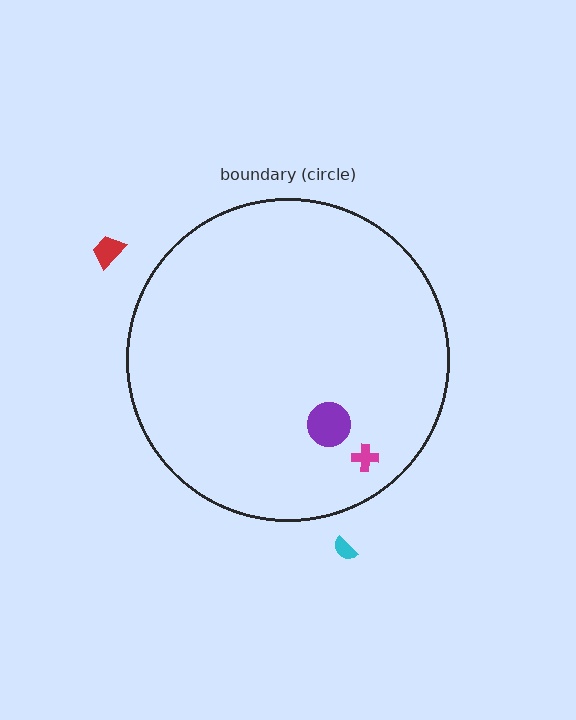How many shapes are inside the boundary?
2 inside, 2 outside.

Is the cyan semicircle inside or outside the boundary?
Outside.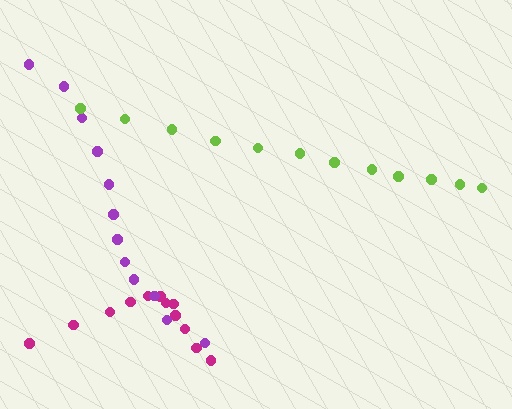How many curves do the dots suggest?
There are 3 distinct paths.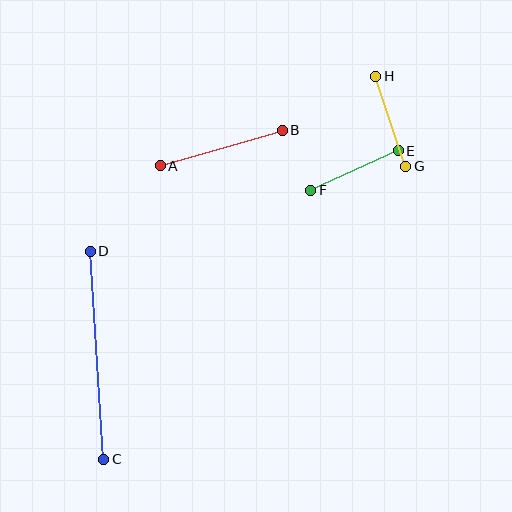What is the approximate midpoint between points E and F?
The midpoint is at approximately (354, 171) pixels.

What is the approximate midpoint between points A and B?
The midpoint is at approximately (221, 148) pixels.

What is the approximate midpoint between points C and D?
The midpoint is at approximately (97, 355) pixels.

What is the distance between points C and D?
The distance is approximately 209 pixels.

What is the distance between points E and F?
The distance is approximately 96 pixels.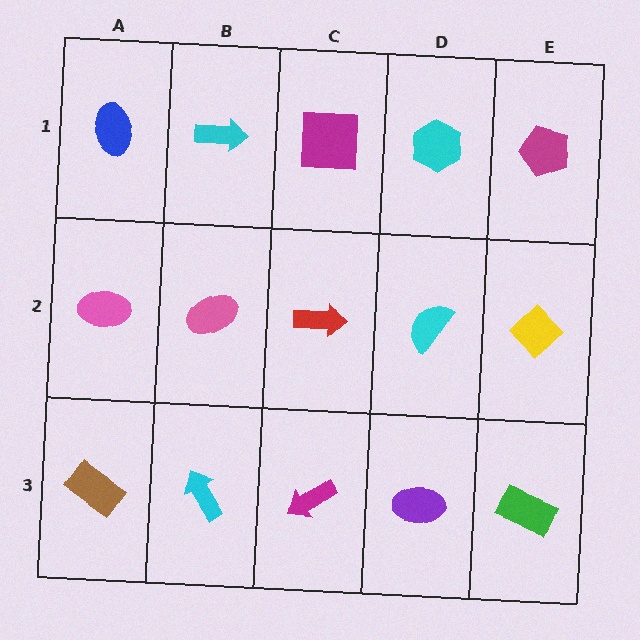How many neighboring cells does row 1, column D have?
3.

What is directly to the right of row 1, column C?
A cyan hexagon.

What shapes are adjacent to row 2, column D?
A cyan hexagon (row 1, column D), a purple ellipse (row 3, column D), a red arrow (row 2, column C), a yellow diamond (row 2, column E).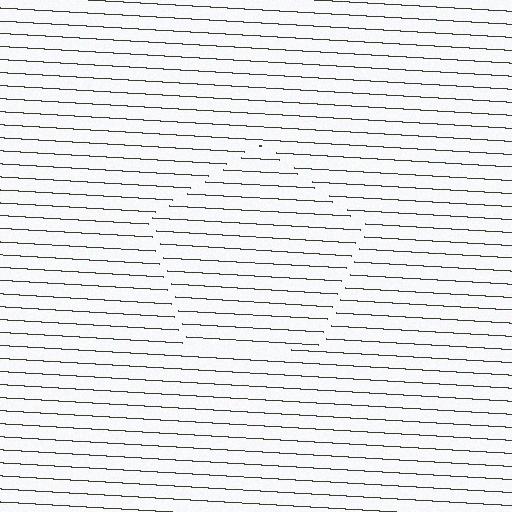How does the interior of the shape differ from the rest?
The interior of the shape contains the same grating, shifted by half a period — the contour is defined by the phase discontinuity where line-ends from the inner and outer gratings abut.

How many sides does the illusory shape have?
5 sides — the line-ends trace a pentagon.